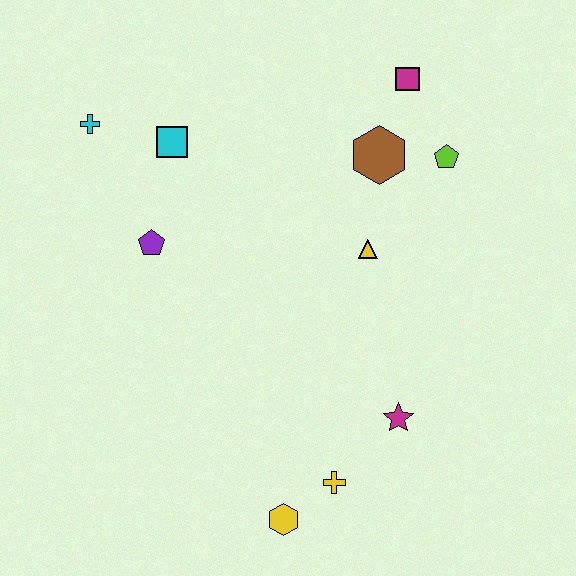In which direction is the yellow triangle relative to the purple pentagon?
The yellow triangle is to the right of the purple pentagon.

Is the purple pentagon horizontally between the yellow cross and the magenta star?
No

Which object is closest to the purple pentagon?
The cyan square is closest to the purple pentagon.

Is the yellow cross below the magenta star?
Yes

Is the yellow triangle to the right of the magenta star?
No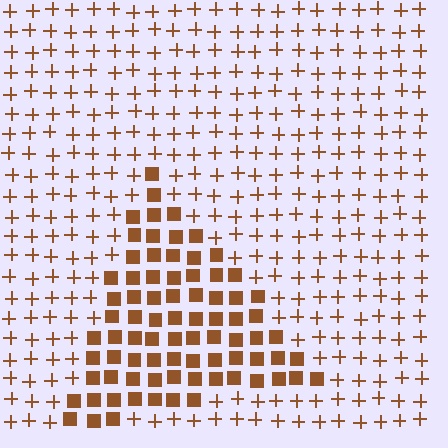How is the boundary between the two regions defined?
The boundary is defined by a change in element shape: squares inside vs. plus signs outside. All elements share the same color and spacing.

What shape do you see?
I see a triangle.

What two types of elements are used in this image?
The image uses squares inside the triangle region and plus signs outside it.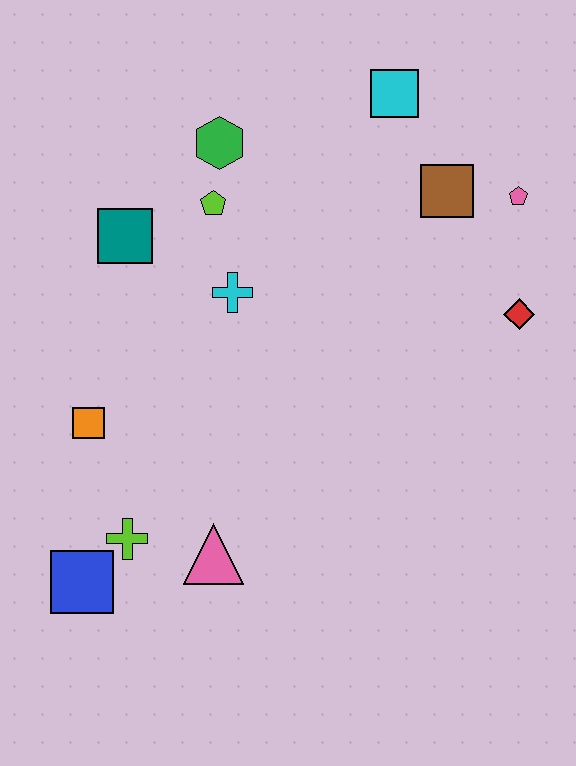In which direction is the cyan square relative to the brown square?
The cyan square is above the brown square.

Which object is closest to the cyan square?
The brown square is closest to the cyan square.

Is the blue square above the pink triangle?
No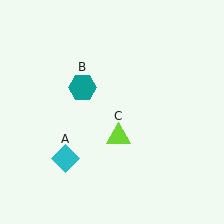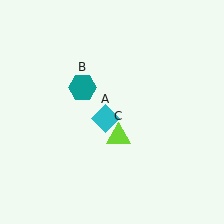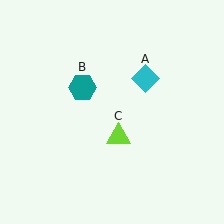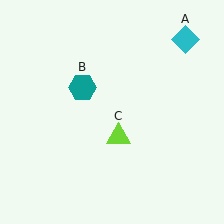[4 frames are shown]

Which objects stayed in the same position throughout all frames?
Teal hexagon (object B) and lime triangle (object C) remained stationary.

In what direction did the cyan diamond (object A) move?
The cyan diamond (object A) moved up and to the right.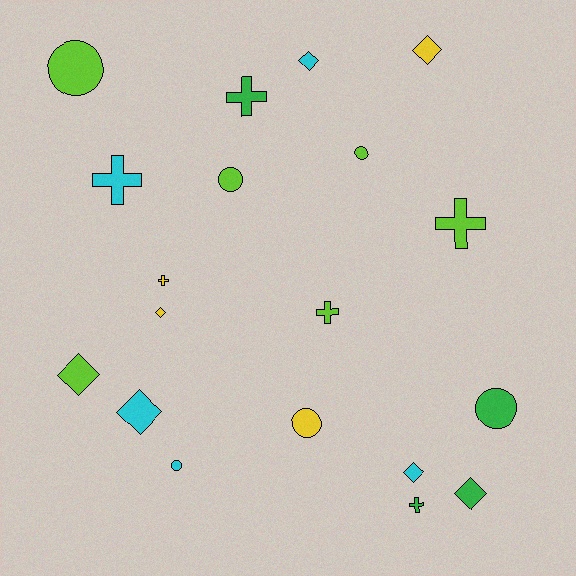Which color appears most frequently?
Lime, with 6 objects.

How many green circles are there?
There is 1 green circle.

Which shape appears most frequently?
Diamond, with 7 objects.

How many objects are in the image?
There are 19 objects.